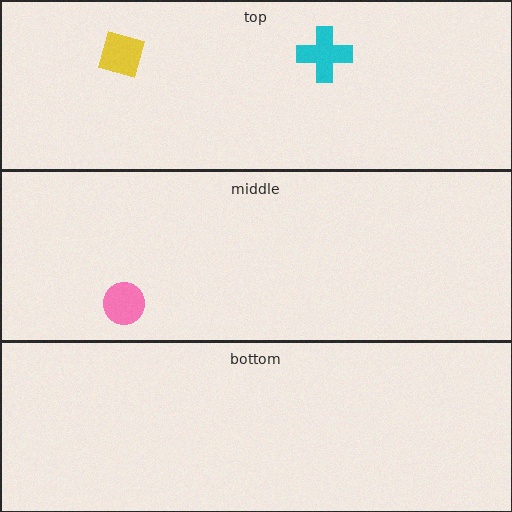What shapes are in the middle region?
The pink circle.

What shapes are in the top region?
The yellow square, the cyan cross.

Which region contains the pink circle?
The middle region.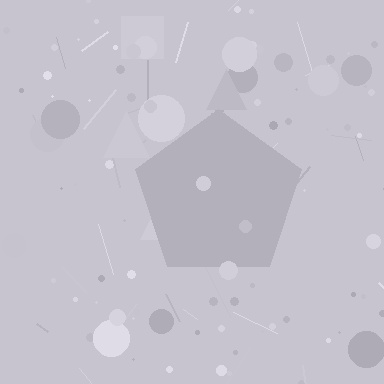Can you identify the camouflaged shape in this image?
The camouflaged shape is a pentagon.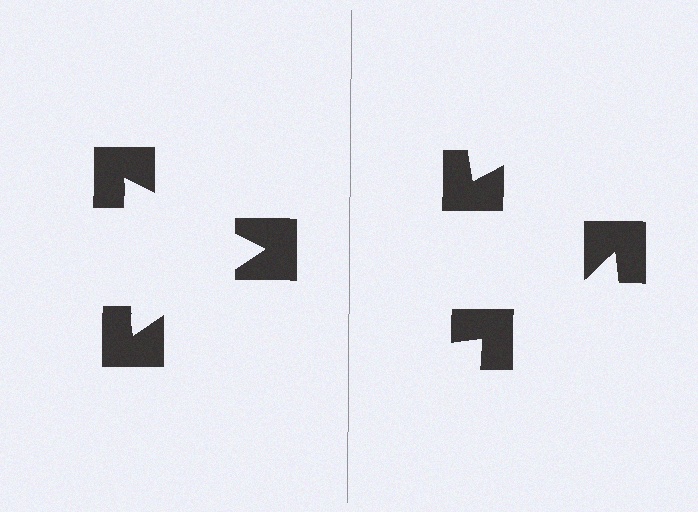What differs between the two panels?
The notched squares are positioned identically on both sides; only the wedge orientations differ. On the left they align to a triangle; on the right they are misaligned.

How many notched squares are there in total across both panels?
6 — 3 on each side.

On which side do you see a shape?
An illusory triangle appears on the left side. On the right side the wedge cuts are rotated, so no coherent shape forms.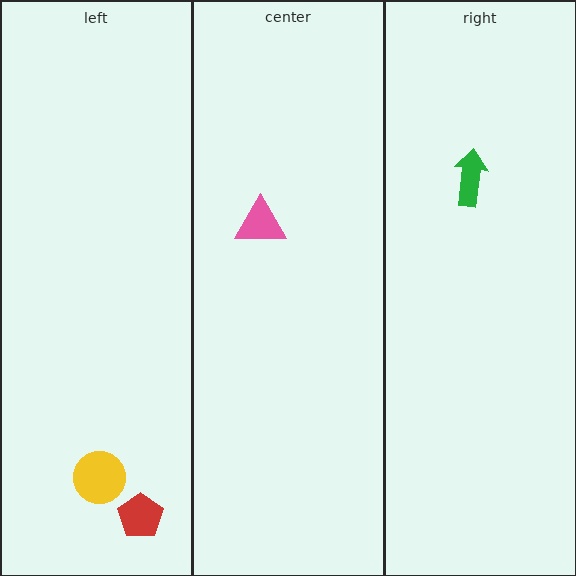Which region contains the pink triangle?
The center region.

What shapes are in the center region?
The pink triangle.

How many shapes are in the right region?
1.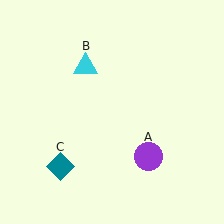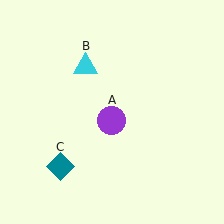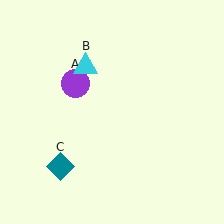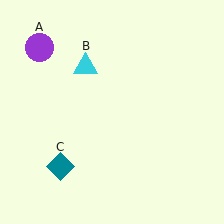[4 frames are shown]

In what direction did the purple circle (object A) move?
The purple circle (object A) moved up and to the left.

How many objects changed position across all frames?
1 object changed position: purple circle (object A).